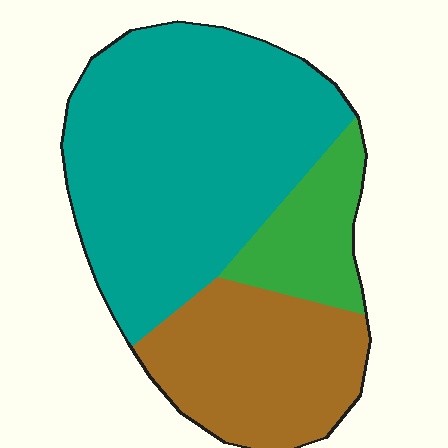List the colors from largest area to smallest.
From largest to smallest: teal, brown, green.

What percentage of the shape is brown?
Brown takes up between a quarter and a half of the shape.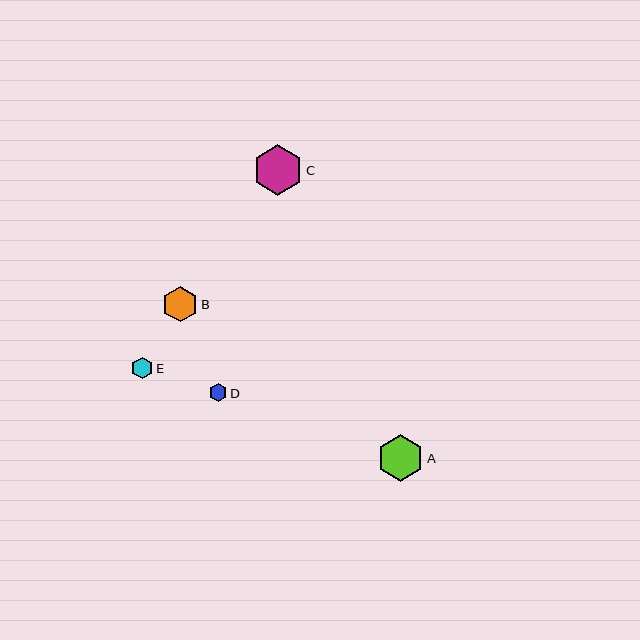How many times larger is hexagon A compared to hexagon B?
Hexagon A is approximately 1.3 times the size of hexagon B.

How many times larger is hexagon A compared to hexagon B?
Hexagon A is approximately 1.3 times the size of hexagon B.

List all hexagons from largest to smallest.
From largest to smallest: C, A, B, E, D.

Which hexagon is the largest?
Hexagon C is the largest with a size of approximately 50 pixels.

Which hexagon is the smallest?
Hexagon D is the smallest with a size of approximately 18 pixels.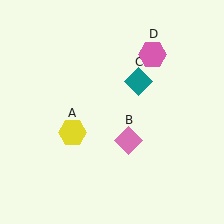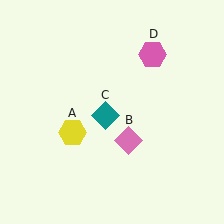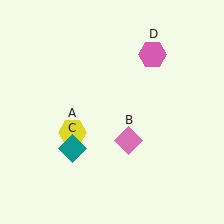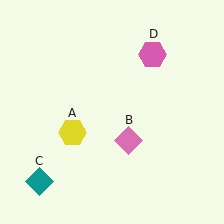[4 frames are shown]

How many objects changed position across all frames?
1 object changed position: teal diamond (object C).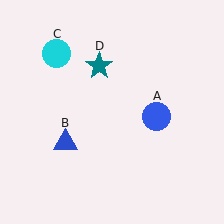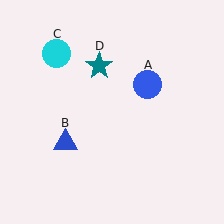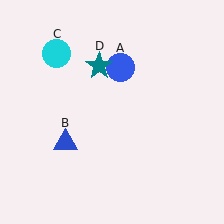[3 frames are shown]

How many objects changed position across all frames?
1 object changed position: blue circle (object A).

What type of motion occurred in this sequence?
The blue circle (object A) rotated counterclockwise around the center of the scene.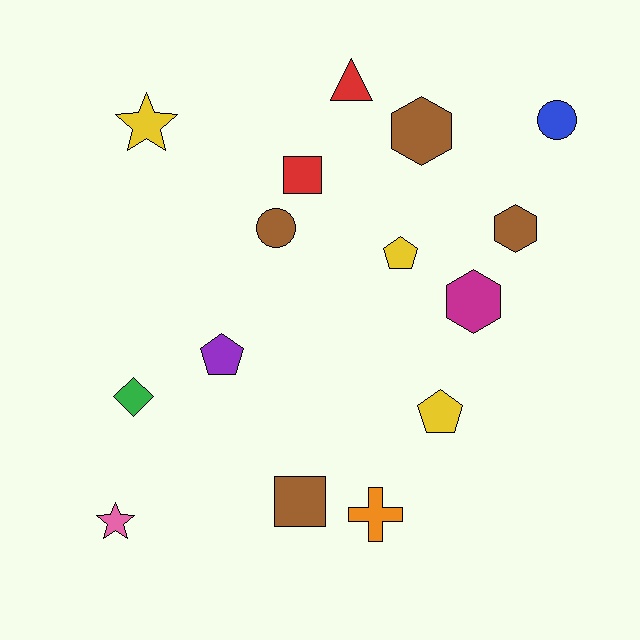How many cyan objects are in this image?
There are no cyan objects.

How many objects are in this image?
There are 15 objects.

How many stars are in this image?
There are 2 stars.